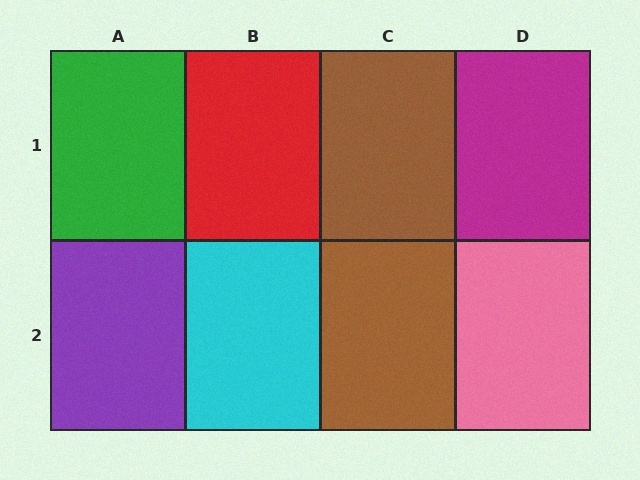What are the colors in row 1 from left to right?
Green, red, brown, magenta.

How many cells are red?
1 cell is red.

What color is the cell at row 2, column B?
Cyan.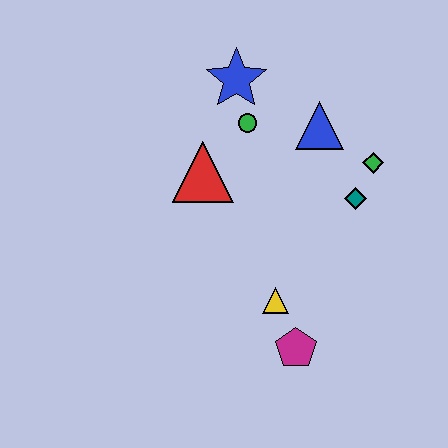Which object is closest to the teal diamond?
The green diamond is closest to the teal diamond.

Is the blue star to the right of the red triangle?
Yes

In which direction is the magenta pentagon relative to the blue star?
The magenta pentagon is below the blue star.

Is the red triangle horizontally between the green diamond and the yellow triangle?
No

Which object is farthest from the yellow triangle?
The blue star is farthest from the yellow triangle.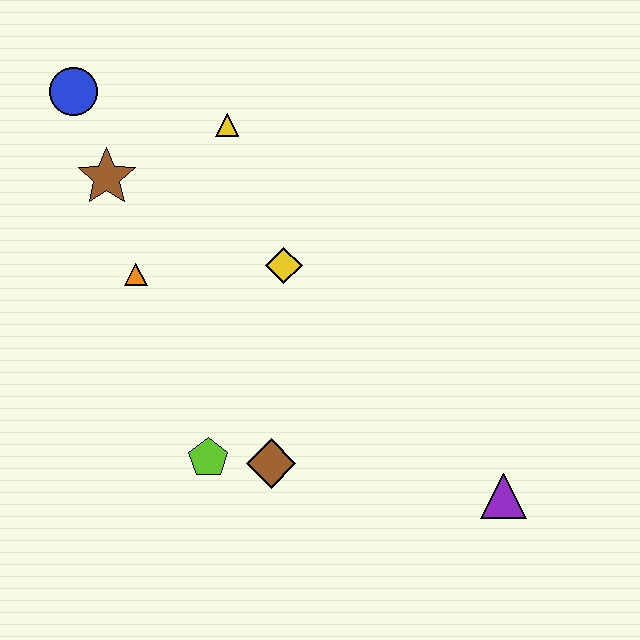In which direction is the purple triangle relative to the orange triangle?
The purple triangle is to the right of the orange triangle.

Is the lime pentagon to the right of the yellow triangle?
No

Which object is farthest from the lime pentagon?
The blue circle is farthest from the lime pentagon.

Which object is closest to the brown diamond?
The lime pentagon is closest to the brown diamond.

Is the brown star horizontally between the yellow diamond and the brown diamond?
No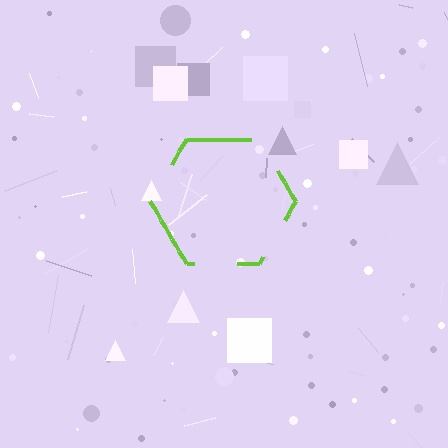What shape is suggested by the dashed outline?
The dashed outline suggests a hexagon.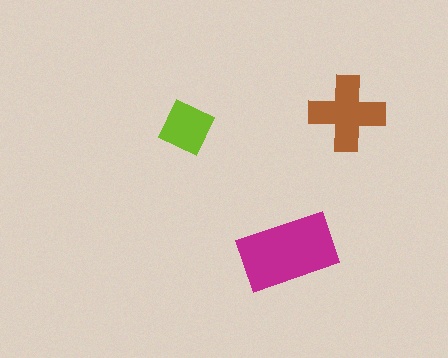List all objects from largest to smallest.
The magenta rectangle, the brown cross, the lime square.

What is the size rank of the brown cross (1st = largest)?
2nd.